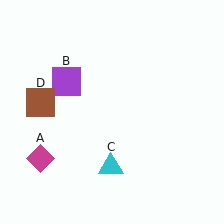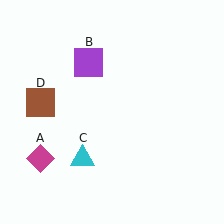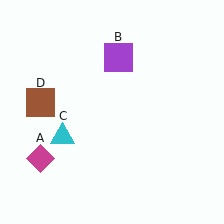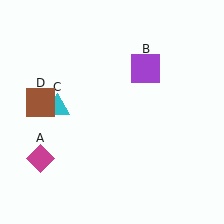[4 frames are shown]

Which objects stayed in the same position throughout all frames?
Magenta diamond (object A) and brown square (object D) remained stationary.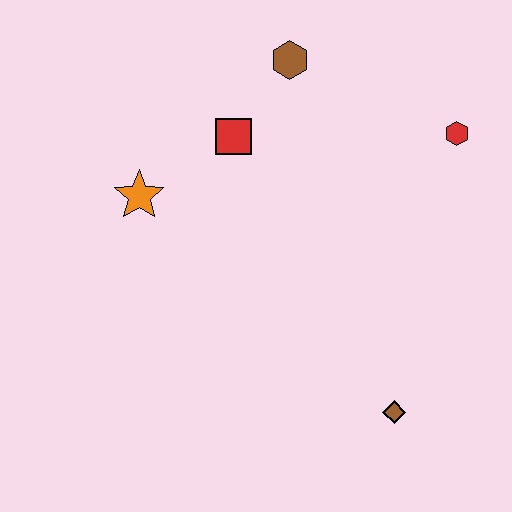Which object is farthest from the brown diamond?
The brown hexagon is farthest from the brown diamond.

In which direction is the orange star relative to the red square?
The orange star is to the left of the red square.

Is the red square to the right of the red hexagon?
No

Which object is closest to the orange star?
The red square is closest to the orange star.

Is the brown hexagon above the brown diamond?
Yes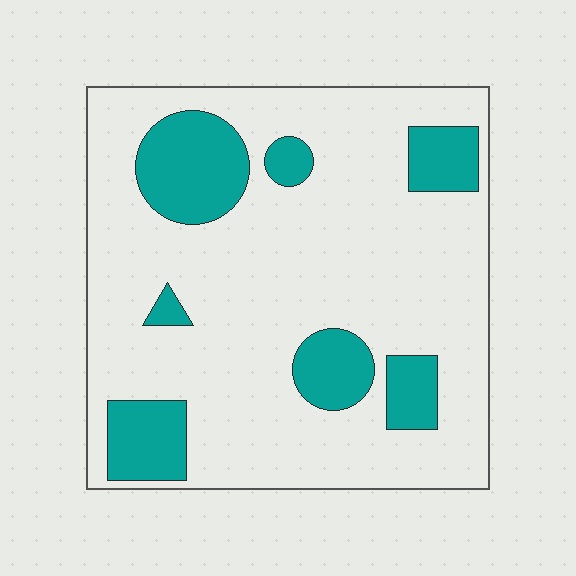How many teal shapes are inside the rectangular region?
7.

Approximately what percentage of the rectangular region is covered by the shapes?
Approximately 20%.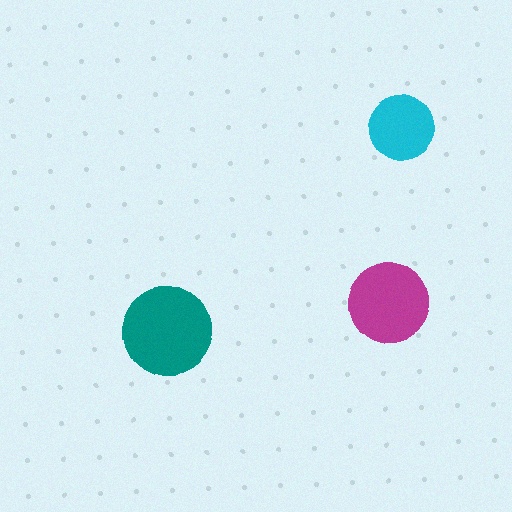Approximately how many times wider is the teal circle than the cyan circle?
About 1.5 times wider.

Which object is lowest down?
The teal circle is bottommost.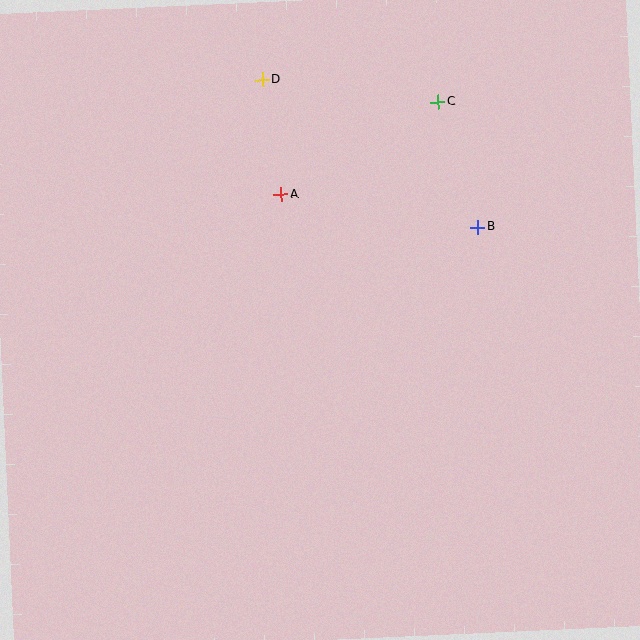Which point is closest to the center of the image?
Point A at (281, 194) is closest to the center.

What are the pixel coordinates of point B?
Point B is at (478, 227).